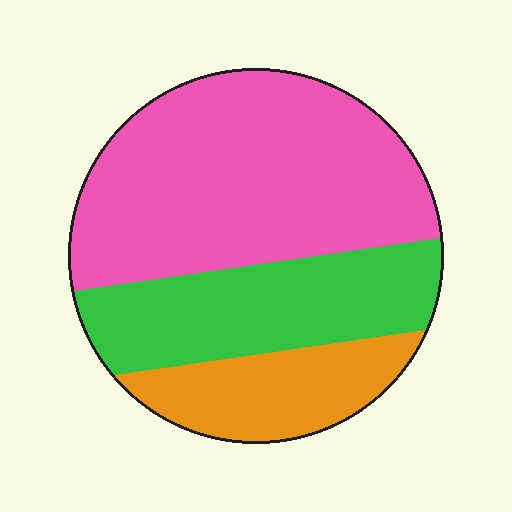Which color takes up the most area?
Pink, at roughly 55%.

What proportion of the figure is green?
Green covers 29% of the figure.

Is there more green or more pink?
Pink.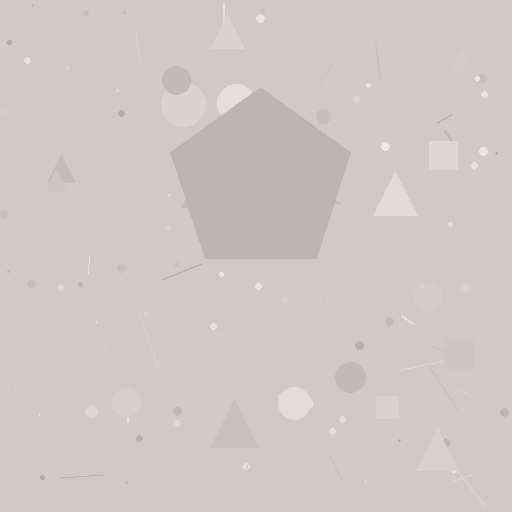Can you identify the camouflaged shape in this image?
The camouflaged shape is a pentagon.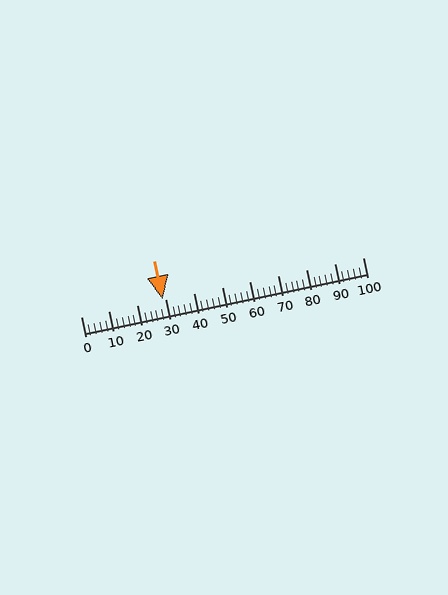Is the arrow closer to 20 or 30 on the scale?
The arrow is closer to 30.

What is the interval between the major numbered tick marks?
The major tick marks are spaced 10 units apart.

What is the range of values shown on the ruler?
The ruler shows values from 0 to 100.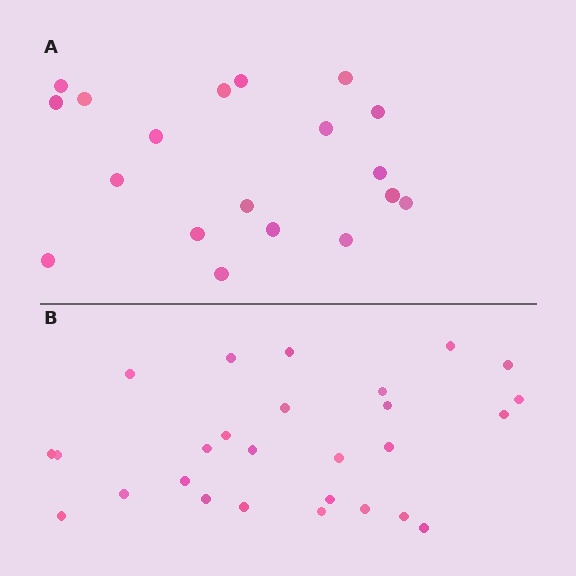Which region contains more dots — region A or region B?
Region B (the bottom region) has more dots.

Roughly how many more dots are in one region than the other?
Region B has roughly 8 or so more dots than region A.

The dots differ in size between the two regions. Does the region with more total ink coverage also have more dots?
No. Region A has more total ink coverage because its dots are larger, but region B actually contains more individual dots. Total area can be misleading — the number of items is what matters here.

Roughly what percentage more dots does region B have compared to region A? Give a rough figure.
About 40% more.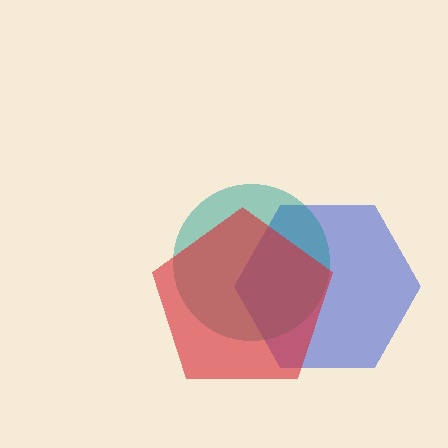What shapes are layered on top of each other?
The layered shapes are: a blue hexagon, a teal circle, a red pentagon.